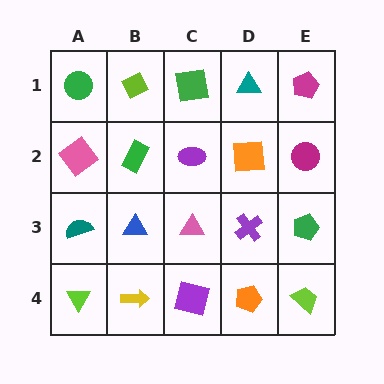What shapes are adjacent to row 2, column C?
A green square (row 1, column C), a pink triangle (row 3, column C), a green rectangle (row 2, column B), an orange square (row 2, column D).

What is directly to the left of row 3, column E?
A purple cross.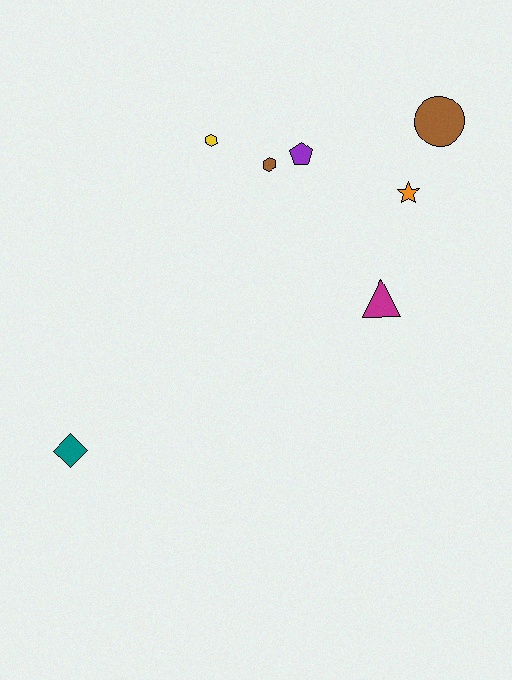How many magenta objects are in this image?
There is 1 magenta object.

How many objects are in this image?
There are 7 objects.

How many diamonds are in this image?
There is 1 diamond.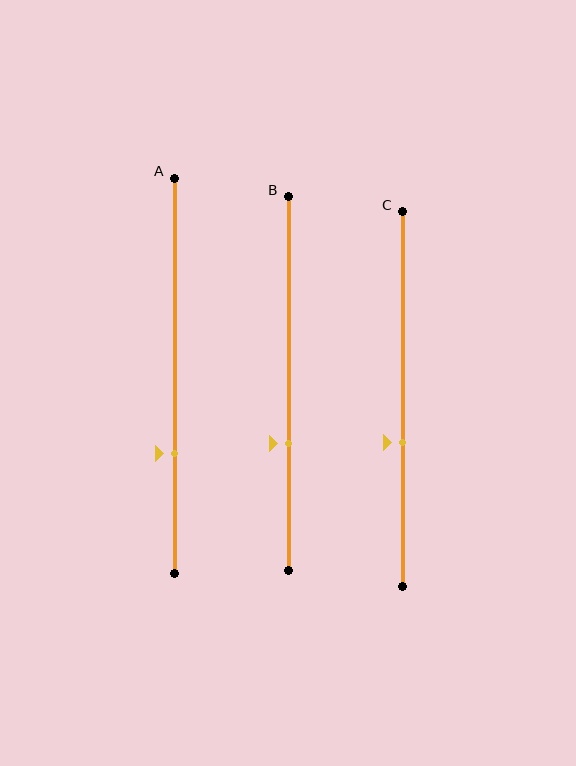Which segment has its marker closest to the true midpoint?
Segment C has its marker closest to the true midpoint.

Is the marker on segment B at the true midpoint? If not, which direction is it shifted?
No, the marker on segment B is shifted downward by about 16% of the segment length.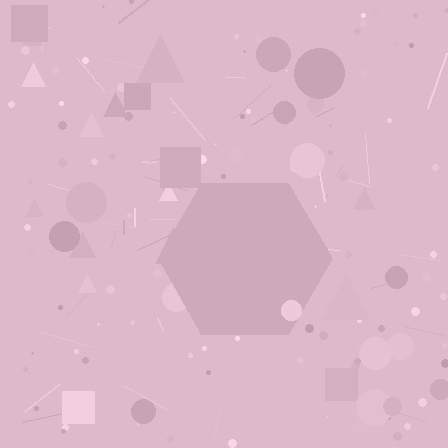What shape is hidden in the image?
A hexagon is hidden in the image.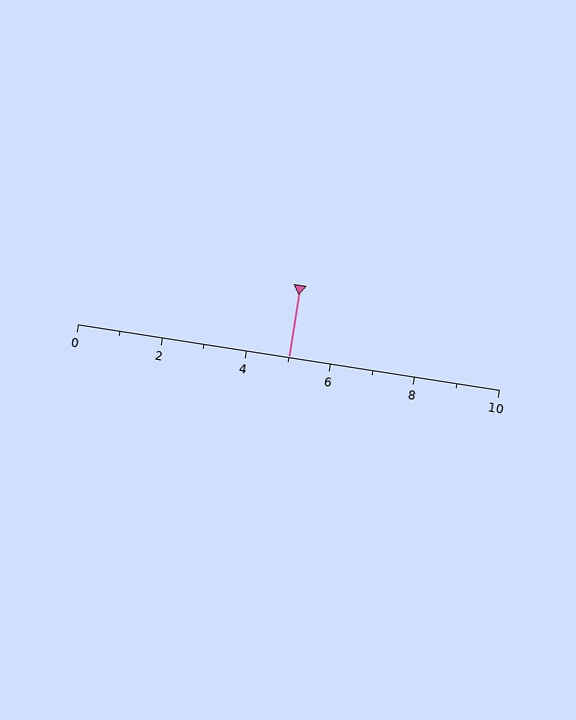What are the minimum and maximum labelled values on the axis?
The axis runs from 0 to 10.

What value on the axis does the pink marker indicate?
The marker indicates approximately 5.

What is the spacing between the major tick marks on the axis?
The major ticks are spaced 2 apart.